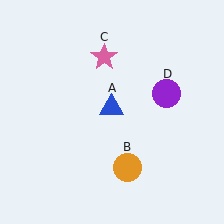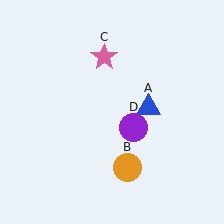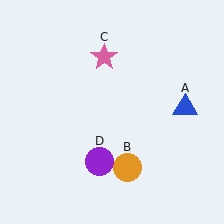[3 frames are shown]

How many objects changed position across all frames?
2 objects changed position: blue triangle (object A), purple circle (object D).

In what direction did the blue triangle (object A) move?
The blue triangle (object A) moved right.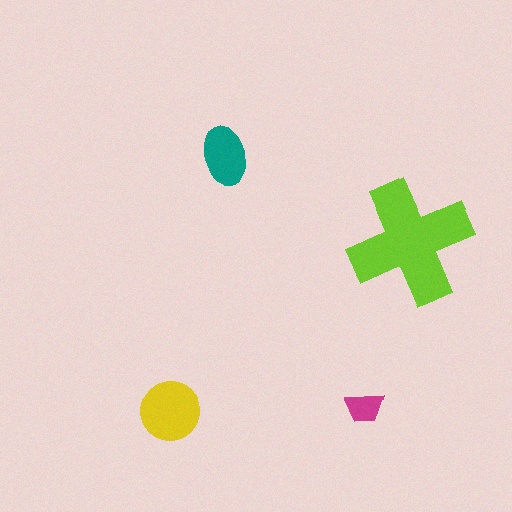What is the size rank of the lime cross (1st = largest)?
1st.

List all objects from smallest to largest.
The magenta trapezoid, the teal ellipse, the yellow circle, the lime cross.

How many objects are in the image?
There are 4 objects in the image.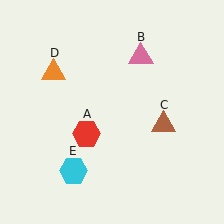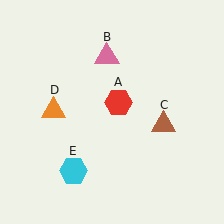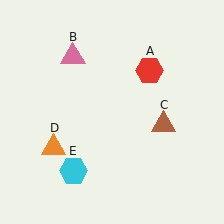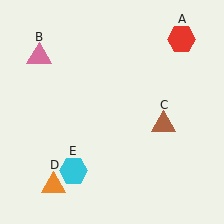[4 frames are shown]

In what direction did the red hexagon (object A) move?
The red hexagon (object A) moved up and to the right.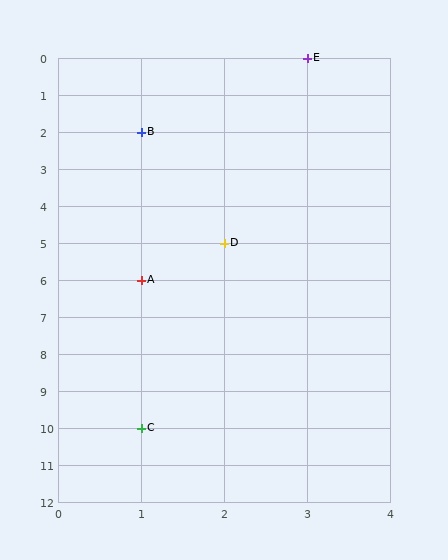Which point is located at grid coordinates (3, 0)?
Point E is at (3, 0).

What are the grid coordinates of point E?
Point E is at grid coordinates (3, 0).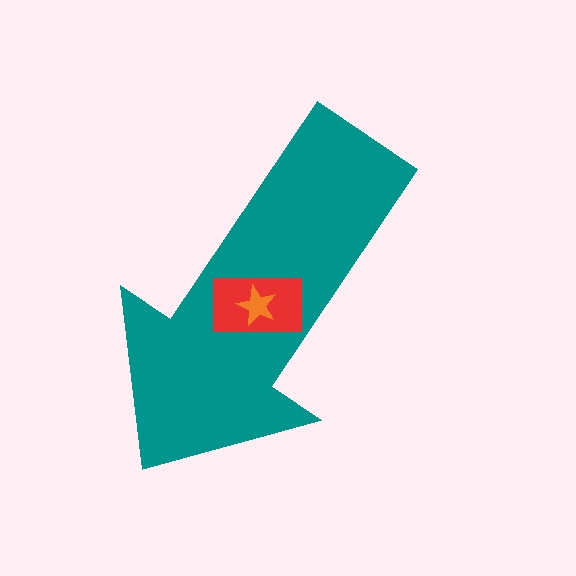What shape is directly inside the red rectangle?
The orange star.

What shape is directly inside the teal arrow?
The red rectangle.